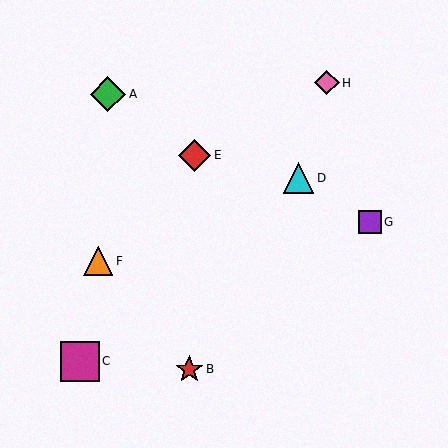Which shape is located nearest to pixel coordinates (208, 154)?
The red diamond (labeled E) at (195, 156) is nearest to that location.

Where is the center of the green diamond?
The center of the green diamond is at (108, 94).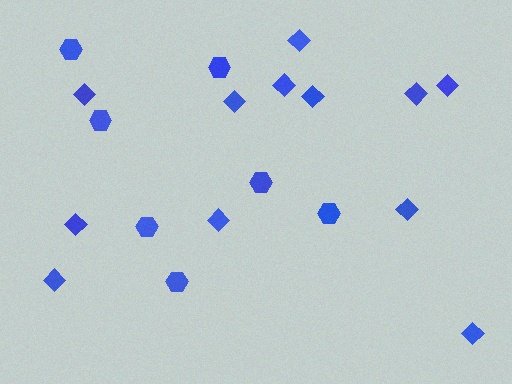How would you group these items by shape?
There are 2 groups: one group of diamonds (12) and one group of hexagons (7).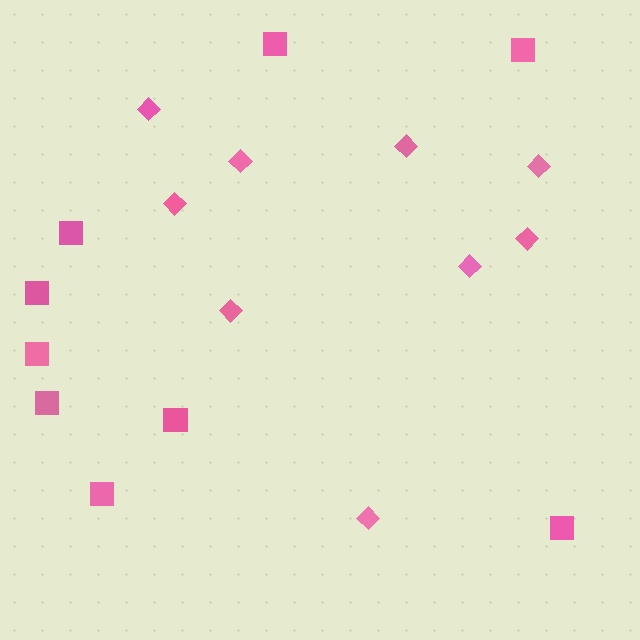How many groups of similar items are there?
There are 2 groups: one group of diamonds (9) and one group of squares (9).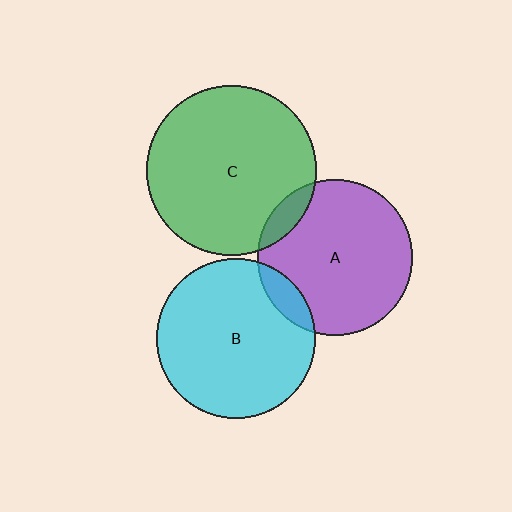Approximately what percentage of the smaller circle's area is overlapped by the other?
Approximately 10%.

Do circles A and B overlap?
Yes.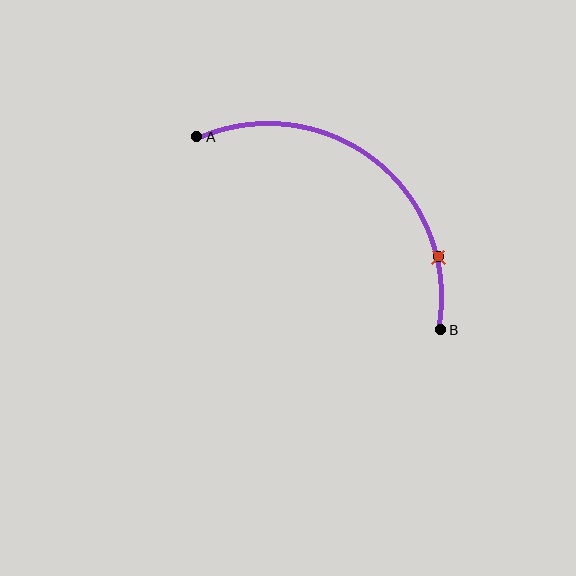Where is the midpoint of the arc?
The arc midpoint is the point on the curve farthest from the straight line joining A and B. It sits above and to the right of that line.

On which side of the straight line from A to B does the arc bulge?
The arc bulges above and to the right of the straight line connecting A and B.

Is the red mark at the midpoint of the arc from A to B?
No. The red mark lies on the arc but is closer to endpoint B. The arc midpoint would be at the point on the curve equidistant along the arc from both A and B.